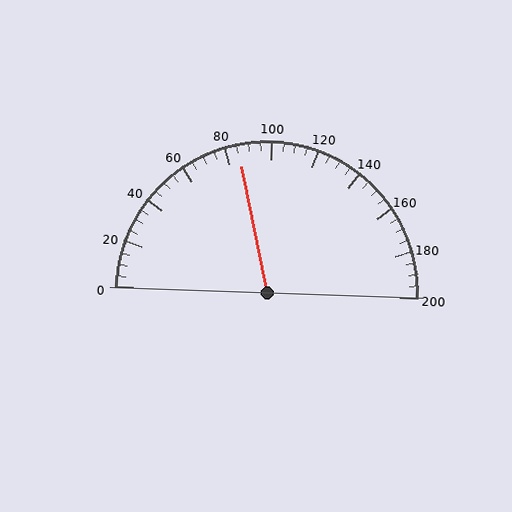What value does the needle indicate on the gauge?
The needle indicates approximately 85.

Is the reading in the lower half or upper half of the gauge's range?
The reading is in the lower half of the range (0 to 200).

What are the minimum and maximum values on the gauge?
The gauge ranges from 0 to 200.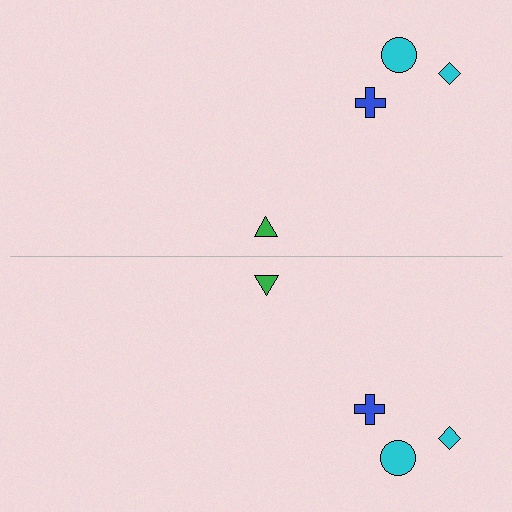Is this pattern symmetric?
Yes, this pattern has bilateral (reflection) symmetry.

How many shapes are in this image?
There are 8 shapes in this image.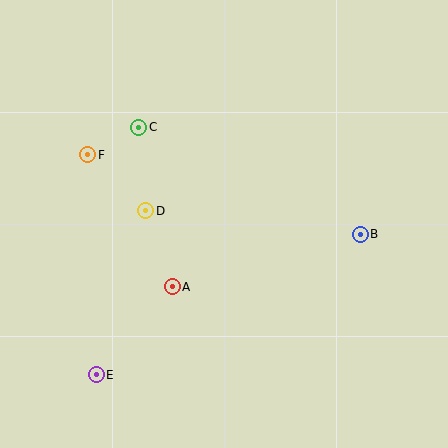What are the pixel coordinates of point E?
Point E is at (96, 375).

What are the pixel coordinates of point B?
Point B is at (360, 234).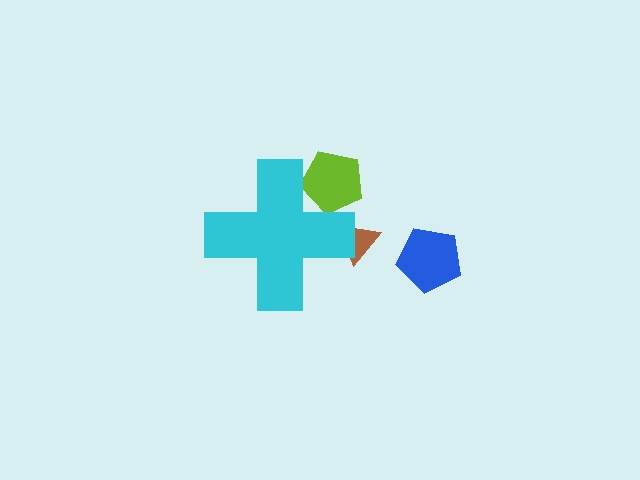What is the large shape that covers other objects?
A cyan cross.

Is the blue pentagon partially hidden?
No, the blue pentagon is fully visible.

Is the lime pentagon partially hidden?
Yes, the lime pentagon is partially hidden behind the cyan cross.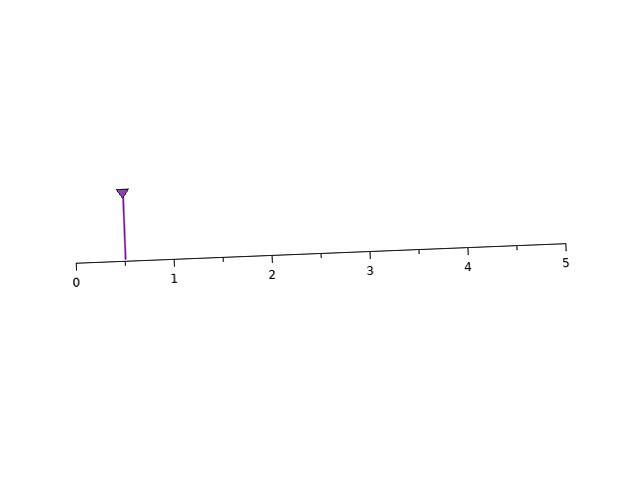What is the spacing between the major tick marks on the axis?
The major ticks are spaced 1 apart.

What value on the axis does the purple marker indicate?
The marker indicates approximately 0.5.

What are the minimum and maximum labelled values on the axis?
The axis runs from 0 to 5.